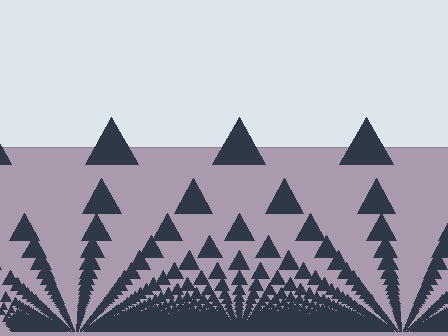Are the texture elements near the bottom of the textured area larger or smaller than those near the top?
Smaller. The gradient is inverted — elements near the bottom are smaller and denser.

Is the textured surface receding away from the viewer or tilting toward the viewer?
The surface appears to tilt toward the viewer. Texture elements get larger and sparser toward the top.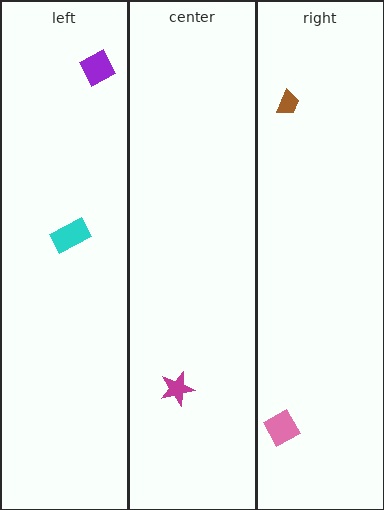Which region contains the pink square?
The right region.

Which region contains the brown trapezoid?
The right region.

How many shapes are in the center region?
1.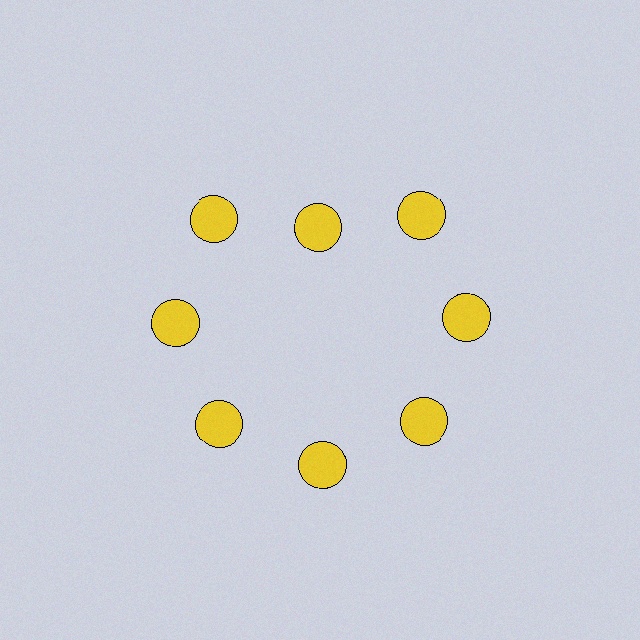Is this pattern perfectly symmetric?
No. The 8 yellow circles are arranged in a ring, but one element near the 12 o'clock position is pulled inward toward the center, breaking the 8-fold rotational symmetry.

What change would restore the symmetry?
The symmetry would be restored by moving it outward, back onto the ring so that all 8 circles sit at equal angles and equal distance from the center.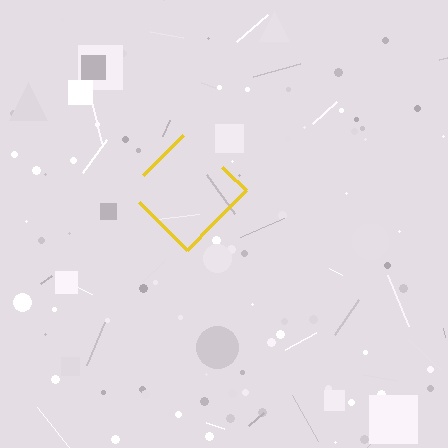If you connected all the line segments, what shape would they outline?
They would outline a diamond.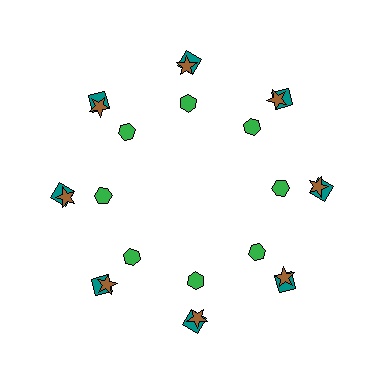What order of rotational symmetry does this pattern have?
This pattern has 8-fold rotational symmetry.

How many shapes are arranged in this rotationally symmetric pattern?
There are 24 shapes, arranged in 8 groups of 3.